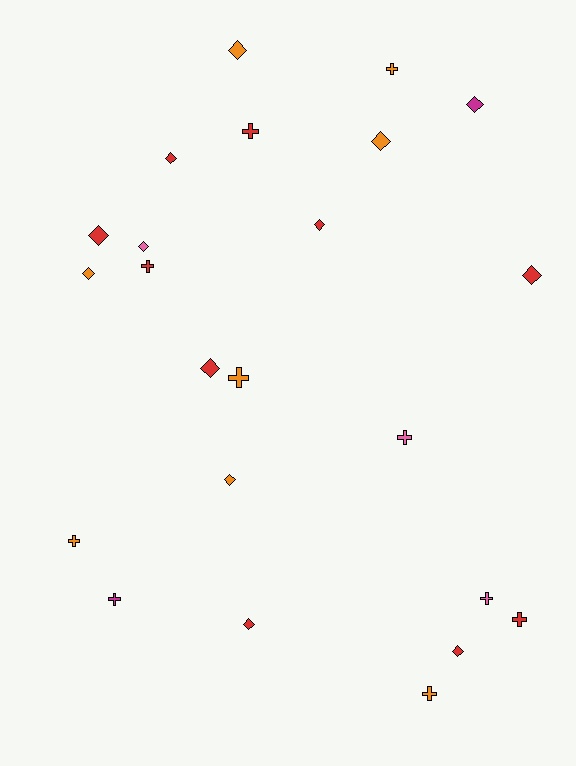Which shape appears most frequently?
Diamond, with 13 objects.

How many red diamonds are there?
There are 7 red diamonds.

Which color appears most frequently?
Red, with 10 objects.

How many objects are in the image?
There are 23 objects.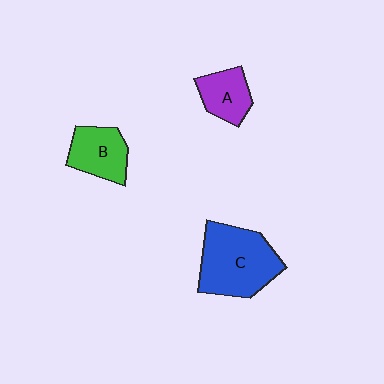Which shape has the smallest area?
Shape A (purple).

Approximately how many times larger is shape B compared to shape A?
Approximately 1.2 times.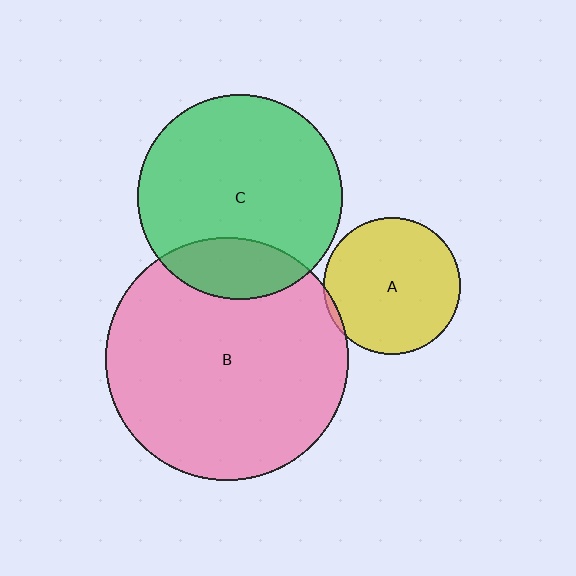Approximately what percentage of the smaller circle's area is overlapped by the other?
Approximately 20%.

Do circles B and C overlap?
Yes.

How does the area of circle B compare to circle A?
Approximately 3.2 times.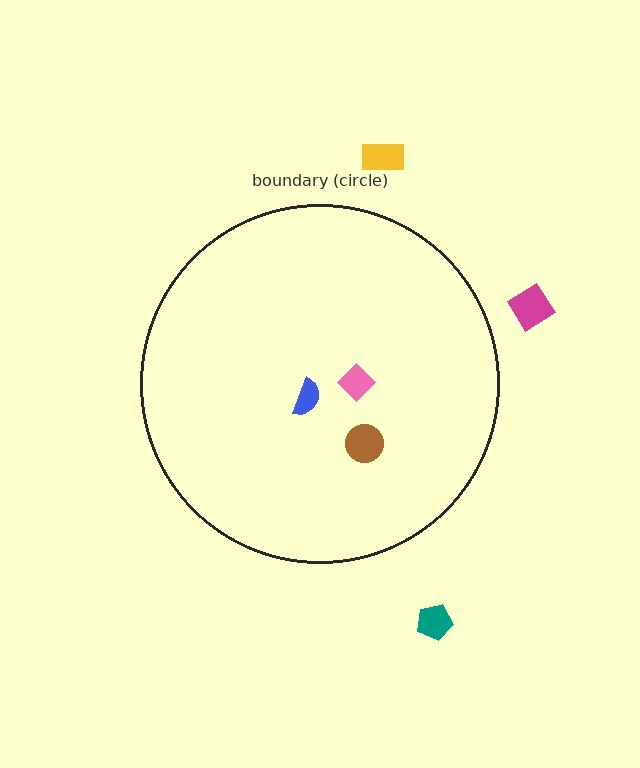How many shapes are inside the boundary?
3 inside, 3 outside.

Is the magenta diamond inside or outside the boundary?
Outside.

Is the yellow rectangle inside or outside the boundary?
Outside.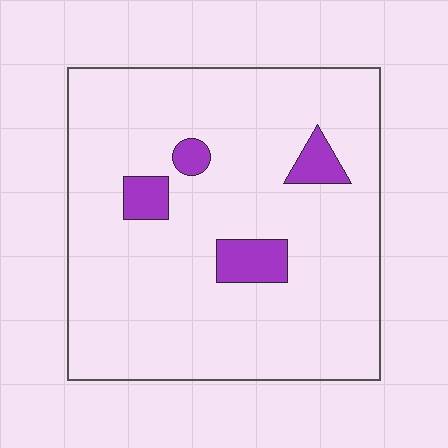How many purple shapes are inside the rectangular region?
4.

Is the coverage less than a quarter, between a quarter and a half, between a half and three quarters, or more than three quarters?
Less than a quarter.